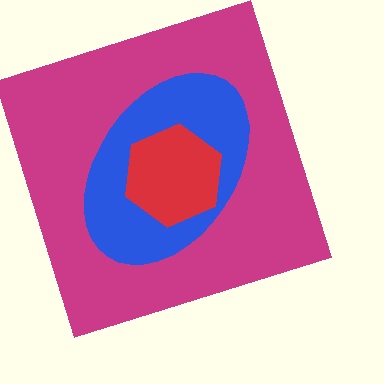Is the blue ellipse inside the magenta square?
Yes.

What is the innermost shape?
The red hexagon.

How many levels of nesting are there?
3.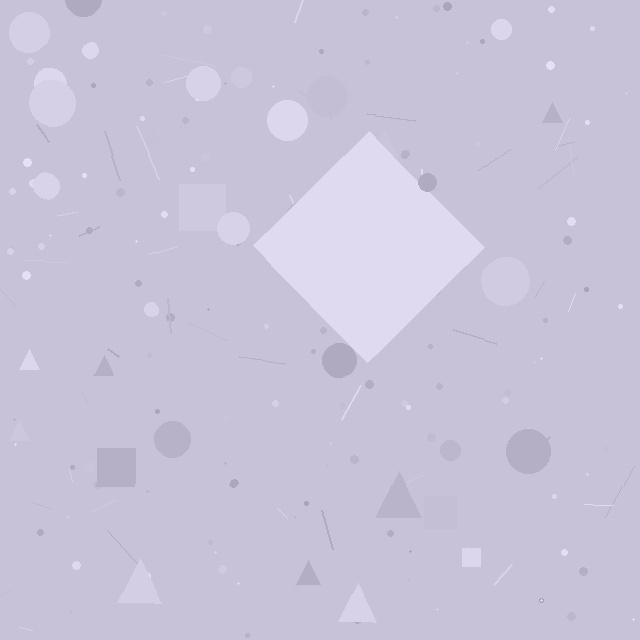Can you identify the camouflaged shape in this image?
The camouflaged shape is a diamond.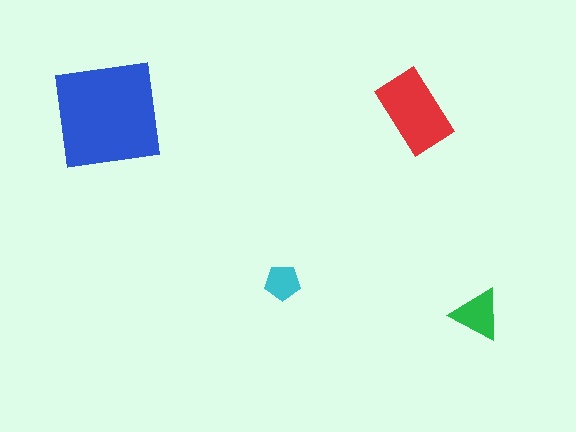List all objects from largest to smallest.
The blue square, the red rectangle, the green triangle, the cyan pentagon.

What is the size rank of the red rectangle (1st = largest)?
2nd.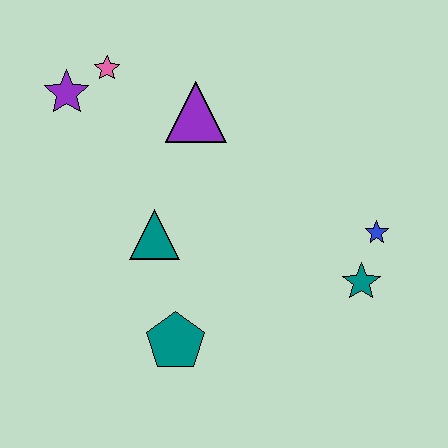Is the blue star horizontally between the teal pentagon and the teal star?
No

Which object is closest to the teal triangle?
The teal pentagon is closest to the teal triangle.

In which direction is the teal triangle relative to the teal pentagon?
The teal triangle is above the teal pentagon.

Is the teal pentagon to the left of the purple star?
No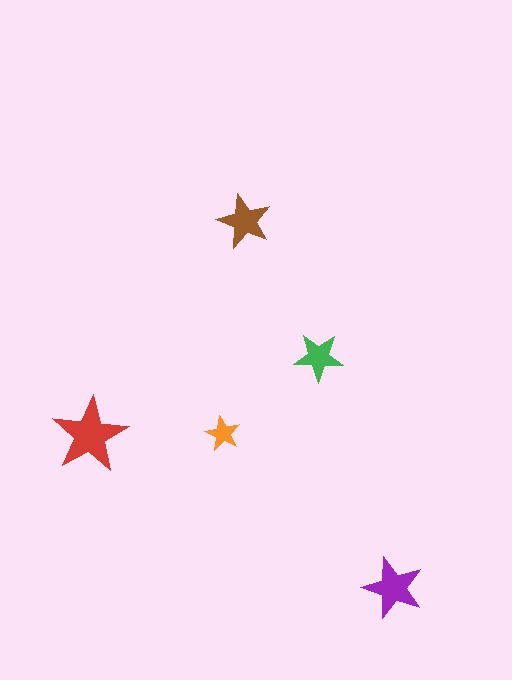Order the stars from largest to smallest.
the red one, the purple one, the brown one, the green one, the orange one.